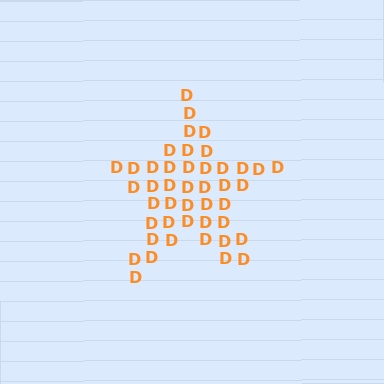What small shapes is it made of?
It is made of small letter D's.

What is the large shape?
The large shape is a star.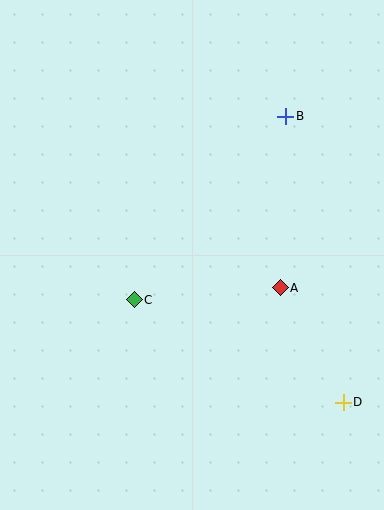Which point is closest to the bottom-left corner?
Point C is closest to the bottom-left corner.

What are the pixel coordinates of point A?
Point A is at (280, 288).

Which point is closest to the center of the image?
Point C at (134, 300) is closest to the center.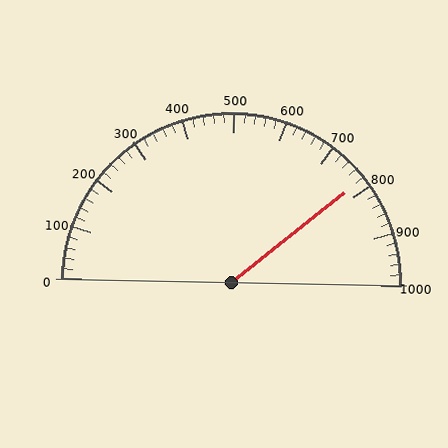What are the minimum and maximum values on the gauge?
The gauge ranges from 0 to 1000.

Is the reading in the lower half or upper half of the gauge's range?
The reading is in the upper half of the range (0 to 1000).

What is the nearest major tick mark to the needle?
The nearest major tick mark is 800.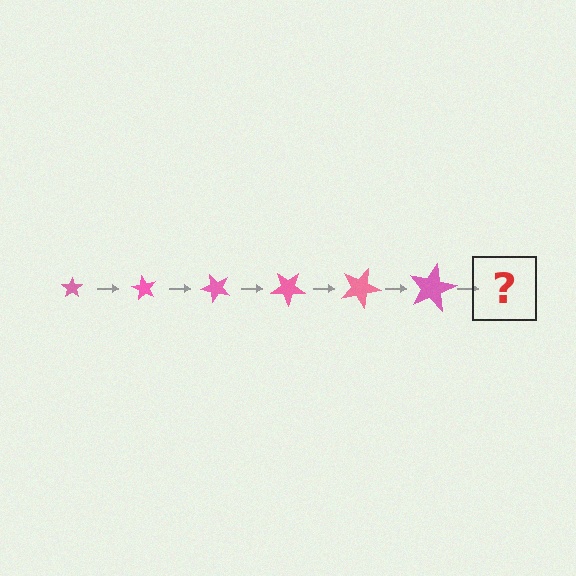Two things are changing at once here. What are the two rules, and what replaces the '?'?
The two rules are that the star grows larger each step and it rotates 60 degrees each step. The '?' should be a star, larger than the previous one and rotated 360 degrees from the start.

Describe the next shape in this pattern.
It should be a star, larger than the previous one and rotated 360 degrees from the start.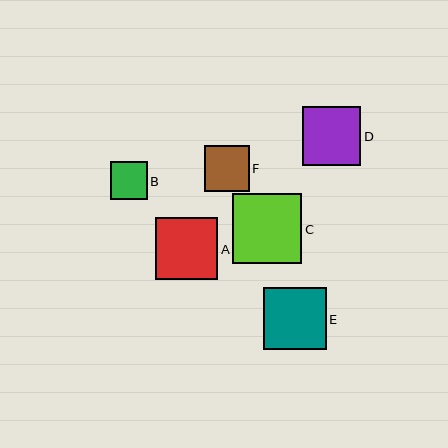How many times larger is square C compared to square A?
Square C is approximately 1.1 times the size of square A.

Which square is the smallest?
Square B is the smallest with a size of approximately 37 pixels.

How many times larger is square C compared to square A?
Square C is approximately 1.1 times the size of square A.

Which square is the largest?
Square C is the largest with a size of approximately 69 pixels.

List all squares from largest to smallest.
From largest to smallest: C, E, A, D, F, B.